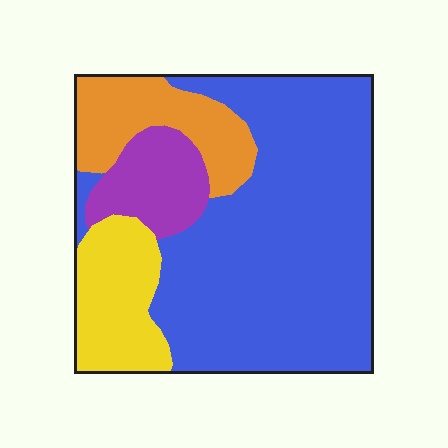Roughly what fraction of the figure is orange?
Orange covers about 15% of the figure.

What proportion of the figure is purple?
Purple takes up about one tenth (1/10) of the figure.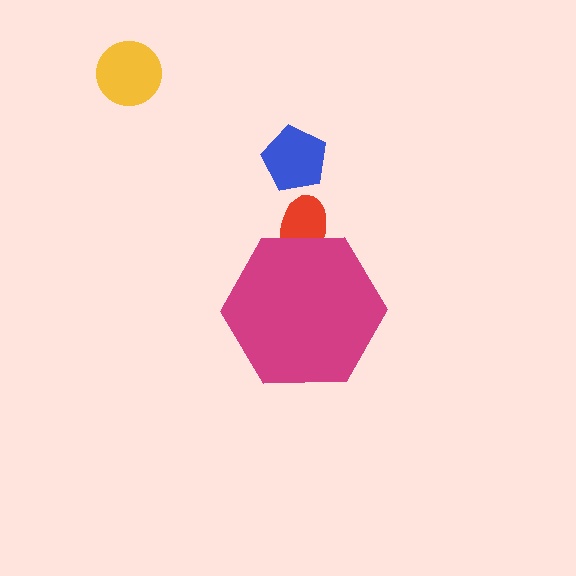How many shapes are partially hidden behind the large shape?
1 shape is partially hidden.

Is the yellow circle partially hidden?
No, the yellow circle is fully visible.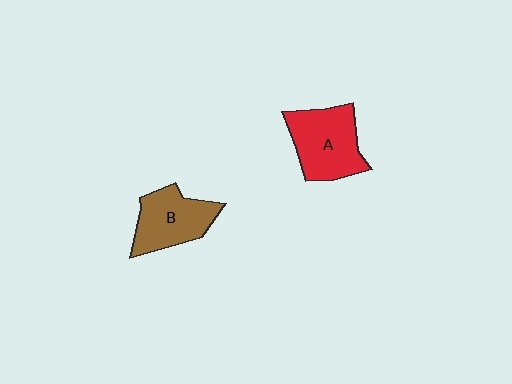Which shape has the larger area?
Shape A (red).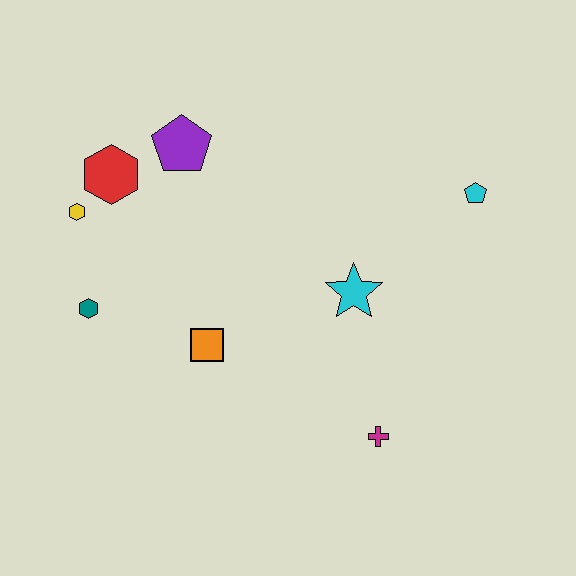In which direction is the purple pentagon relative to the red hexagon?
The purple pentagon is to the right of the red hexagon.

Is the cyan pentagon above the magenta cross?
Yes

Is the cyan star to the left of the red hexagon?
No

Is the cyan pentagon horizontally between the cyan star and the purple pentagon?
No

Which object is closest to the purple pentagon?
The red hexagon is closest to the purple pentagon.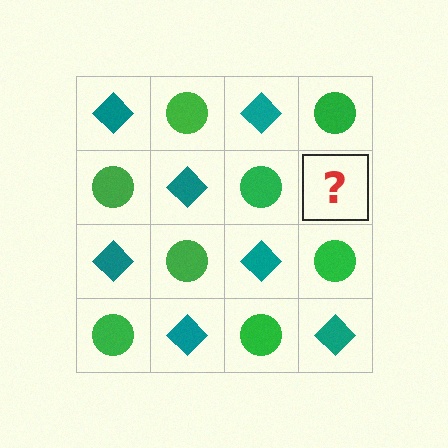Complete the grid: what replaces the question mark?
The question mark should be replaced with a teal diamond.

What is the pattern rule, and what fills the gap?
The rule is that it alternates teal diamond and green circle in a checkerboard pattern. The gap should be filled with a teal diamond.